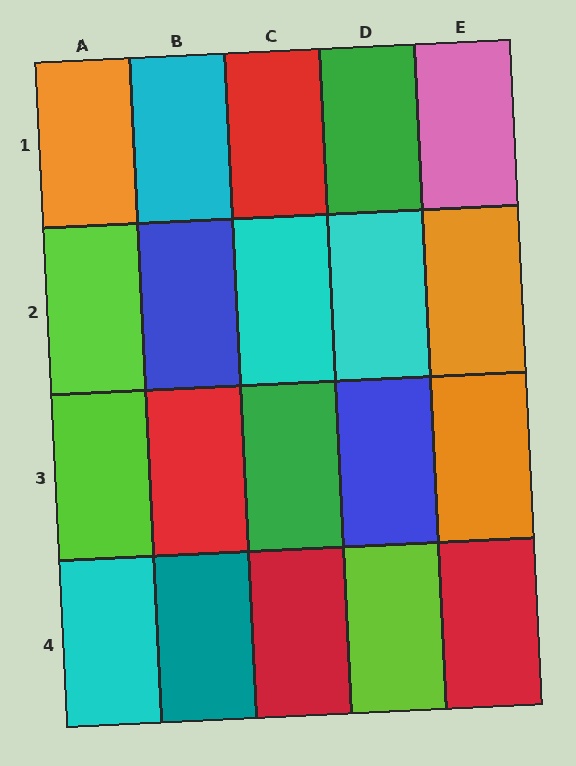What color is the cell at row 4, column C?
Red.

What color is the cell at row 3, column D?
Blue.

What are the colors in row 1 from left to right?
Orange, cyan, red, green, pink.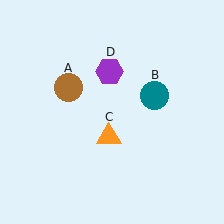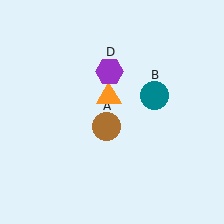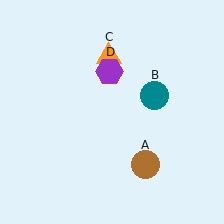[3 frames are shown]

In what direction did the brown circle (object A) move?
The brown circle (object A) moved down and to the right.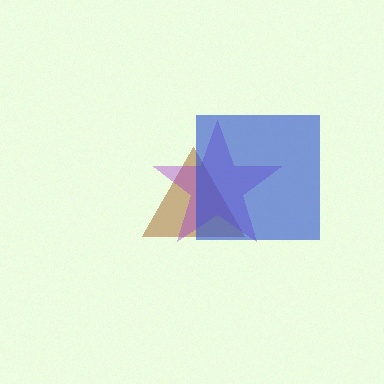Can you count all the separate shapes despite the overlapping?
Yes, there are 3 separate shapes.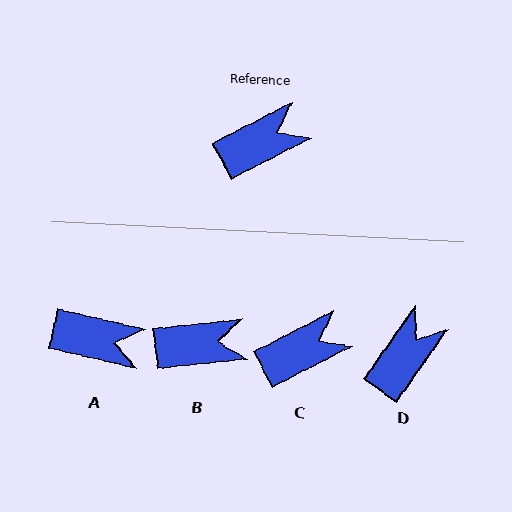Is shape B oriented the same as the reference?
No, it is off by about 21 degrees.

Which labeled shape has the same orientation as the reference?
C.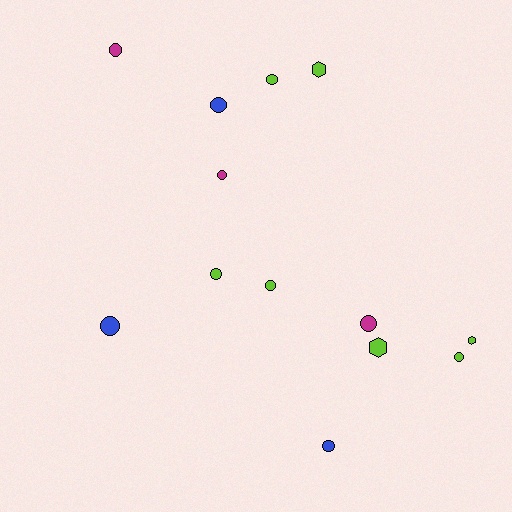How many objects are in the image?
There are 13 objects.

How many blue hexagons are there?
There are no blue hexagons.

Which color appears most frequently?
Lime, with 7 objects.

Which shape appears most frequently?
Circle, with 10 objects.